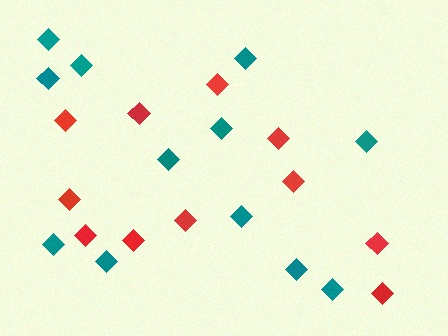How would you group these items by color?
There are 2 groups: one group of red diamonds (11) and one group of teal diamonds (12).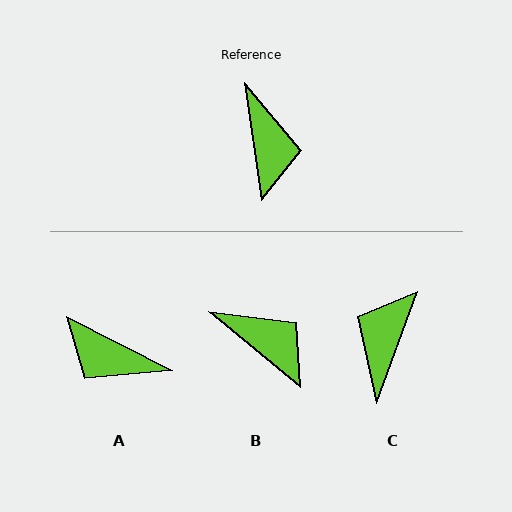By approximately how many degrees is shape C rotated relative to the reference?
Approximately 152 degrees counter-clockwise.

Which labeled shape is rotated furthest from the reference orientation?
C, about 152 degrees away.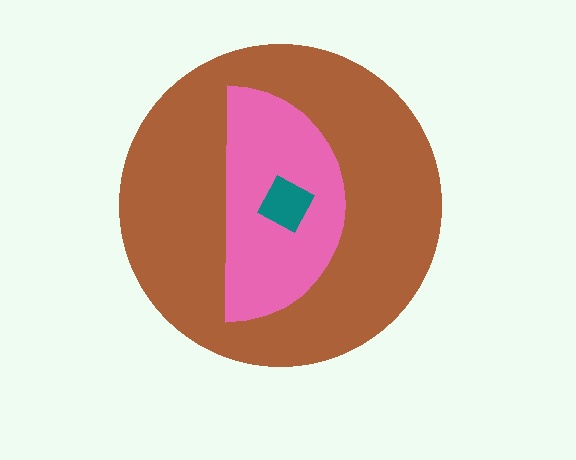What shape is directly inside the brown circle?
The pink semicircle.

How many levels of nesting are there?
3.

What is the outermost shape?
The brown circle.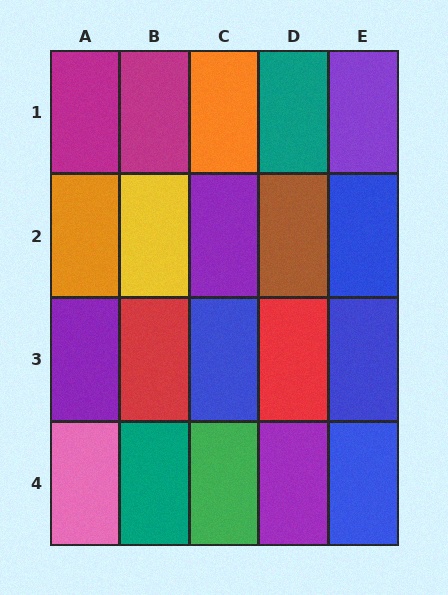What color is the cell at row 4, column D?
Purple.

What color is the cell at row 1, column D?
Teal.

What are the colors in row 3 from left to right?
Purple, red, blue, red, blue.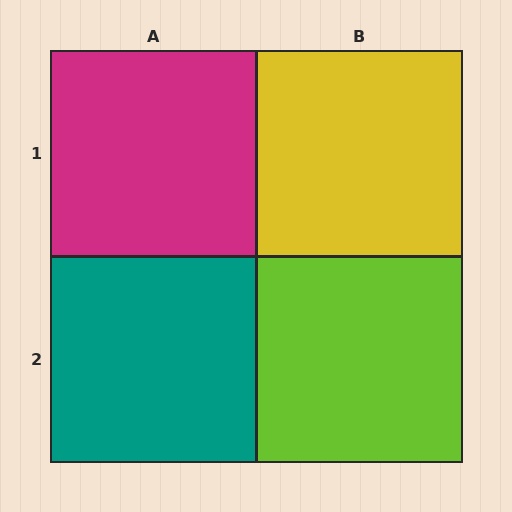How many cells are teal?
1 cell is teal.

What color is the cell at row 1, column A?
Magenta.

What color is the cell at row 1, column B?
Yellow.